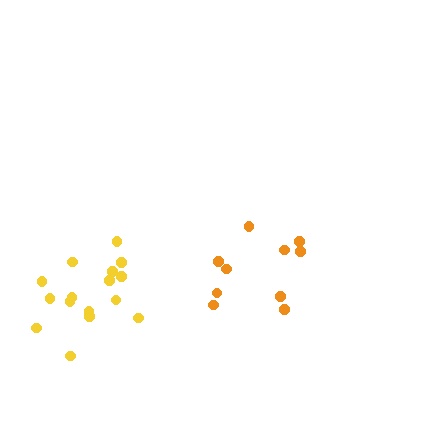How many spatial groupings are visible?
There are 2 spatial groupings.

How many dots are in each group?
Group 1: 12 dots, Group 2: 16 dots (28 total).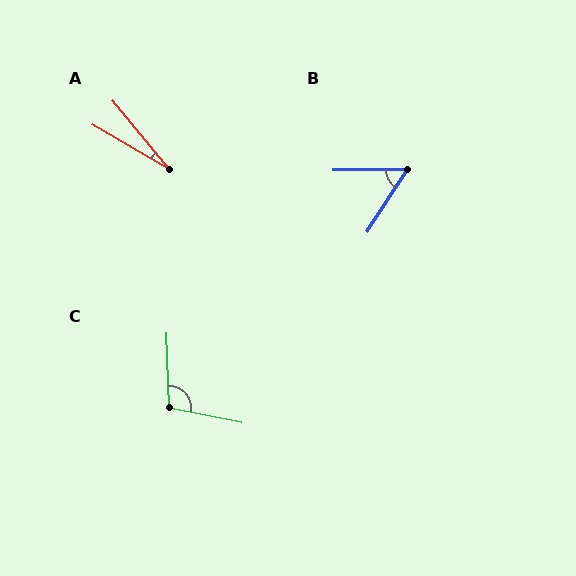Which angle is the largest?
C, at approximately 103 degrees.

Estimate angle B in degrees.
Approximately 57 degrees.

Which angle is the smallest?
A, at approximately 21 degrees.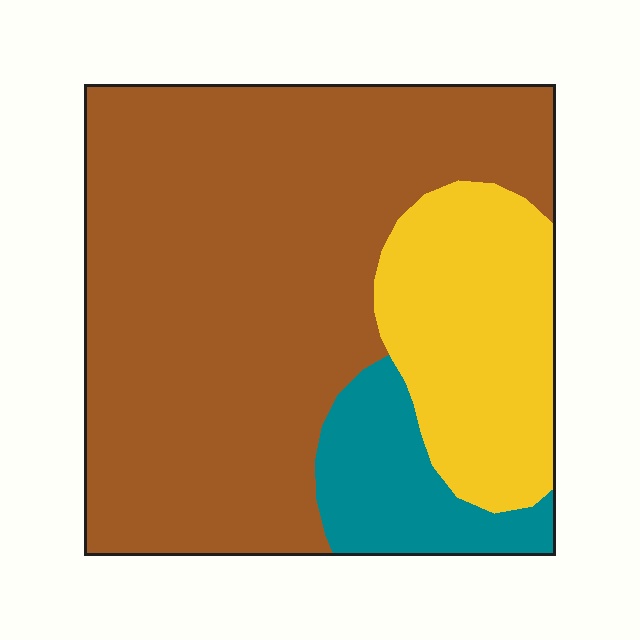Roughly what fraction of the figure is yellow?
Yellow takes up about one fifth (1/5) of the figure.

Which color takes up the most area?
Brown, at roughly 65%.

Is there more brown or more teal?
Brown.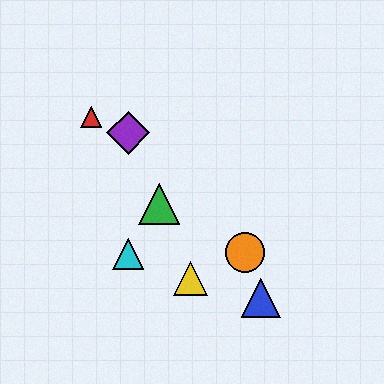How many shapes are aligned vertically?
2 shapes (the purple diamond, the cyan triangle) are aligned vertically.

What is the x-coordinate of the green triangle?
The green triangle is at x≈159.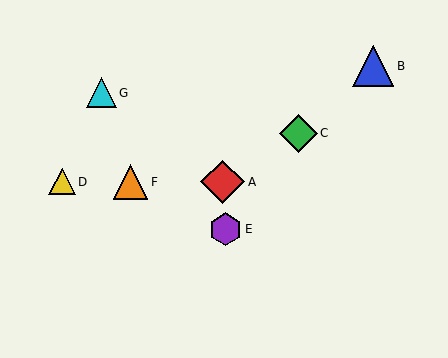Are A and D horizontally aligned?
Yes, both are at y≈182.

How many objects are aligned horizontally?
3 objects (A, D, F) are aligned horizontally.